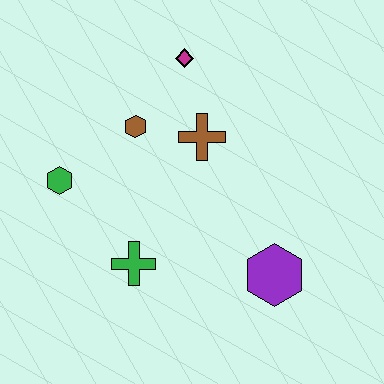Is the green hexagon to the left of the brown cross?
Yes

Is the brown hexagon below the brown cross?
No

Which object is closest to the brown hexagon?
The brown cross is closest to the brown hexagon.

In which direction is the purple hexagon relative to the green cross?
The purple hexagon is to the right of the green cross.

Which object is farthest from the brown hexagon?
The purple hexagon is farthest from the brown hexagon.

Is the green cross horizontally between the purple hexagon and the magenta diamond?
No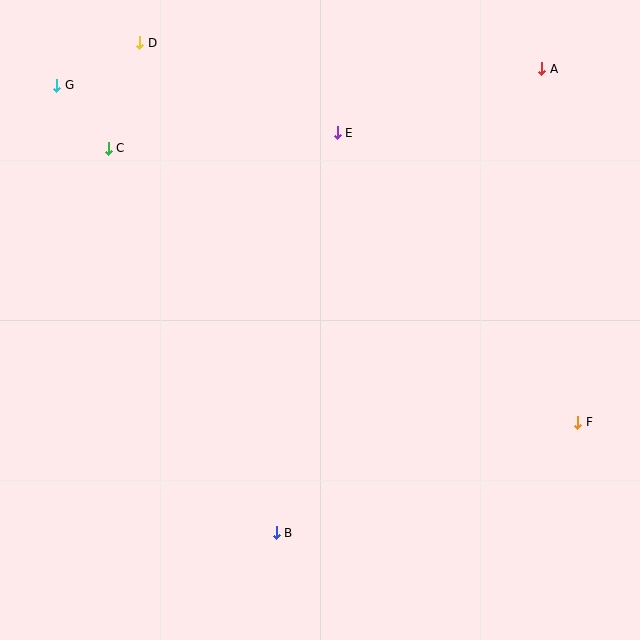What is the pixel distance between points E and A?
The distance between E and A is 214 pixels.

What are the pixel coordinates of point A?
Point A is at (542, 69).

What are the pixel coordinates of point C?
Point C is at (108, 148).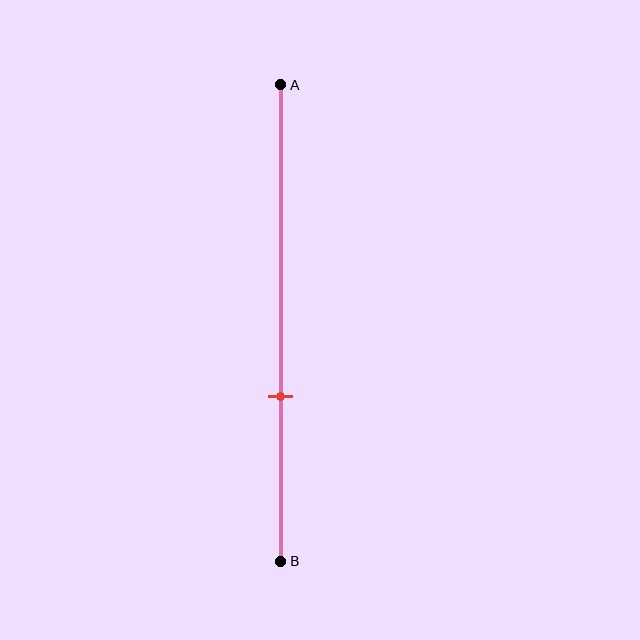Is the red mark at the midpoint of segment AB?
No, the mark is at about 65% from A, not at the 50% midpoint.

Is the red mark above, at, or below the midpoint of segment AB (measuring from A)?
The red mark is below the midpoint of segment AB.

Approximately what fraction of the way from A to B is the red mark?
The red mark is approximately 65% of the way from A to B.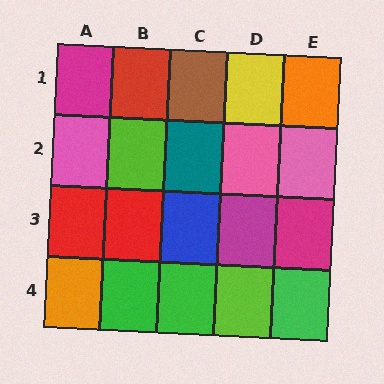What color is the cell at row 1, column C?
Brown.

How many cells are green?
3 cells are green.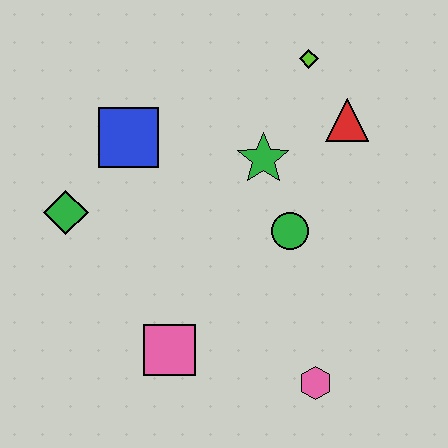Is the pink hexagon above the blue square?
No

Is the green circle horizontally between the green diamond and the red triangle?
Yes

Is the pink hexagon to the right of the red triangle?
No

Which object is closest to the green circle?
The green star is closest to the green circle.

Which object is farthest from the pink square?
The lime diamond is farthest from the pink square.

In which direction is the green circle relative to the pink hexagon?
The green circle is above the pink hexagon.